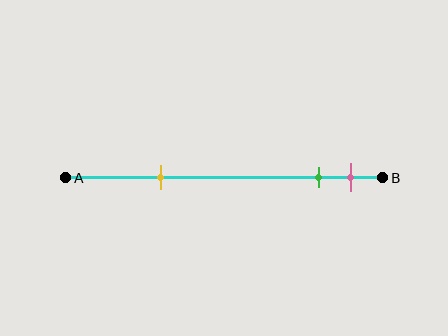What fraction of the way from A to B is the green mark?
The green mark is approximately 80% (0.8) of the way from A to B.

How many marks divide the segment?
There are 3 marks dividing the segment.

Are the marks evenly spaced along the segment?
No, the marks are not evenly spaced.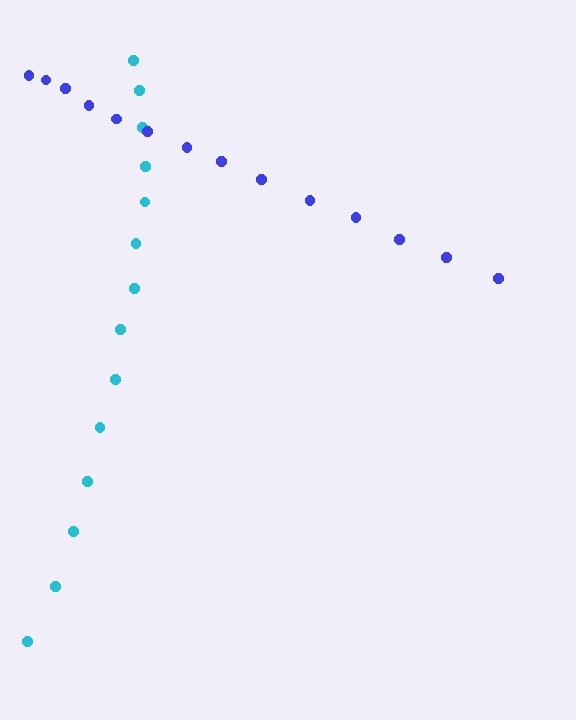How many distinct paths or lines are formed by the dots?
There are 2 distinct paths.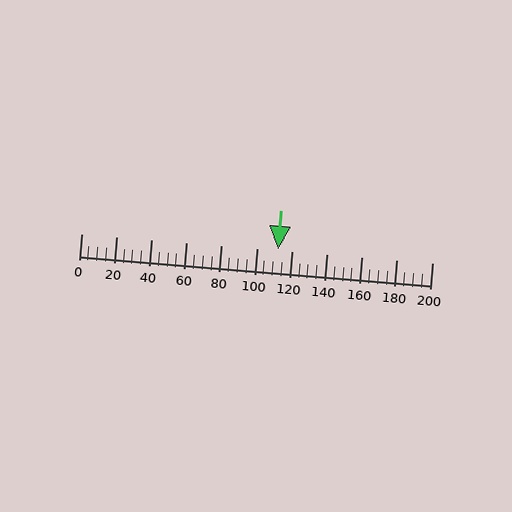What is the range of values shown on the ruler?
The ruler shows values from 0 to 200.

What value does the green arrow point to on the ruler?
The green arrow points to approximately 112.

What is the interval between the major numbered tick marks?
The major tick marks are spaced 20 units apart.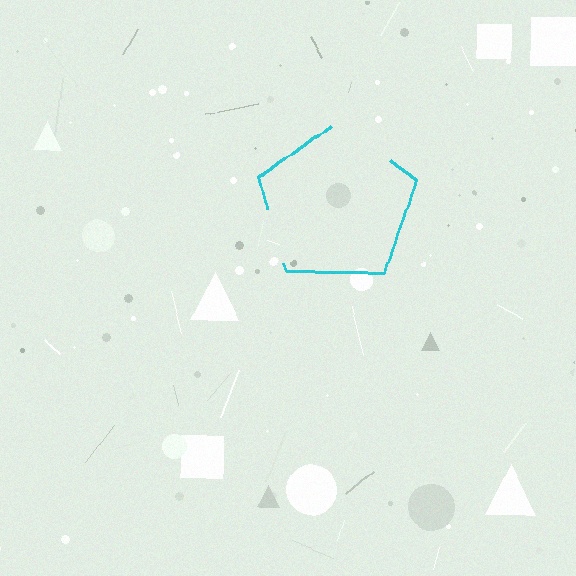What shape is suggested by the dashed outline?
The dashed outline suggests a pentagon.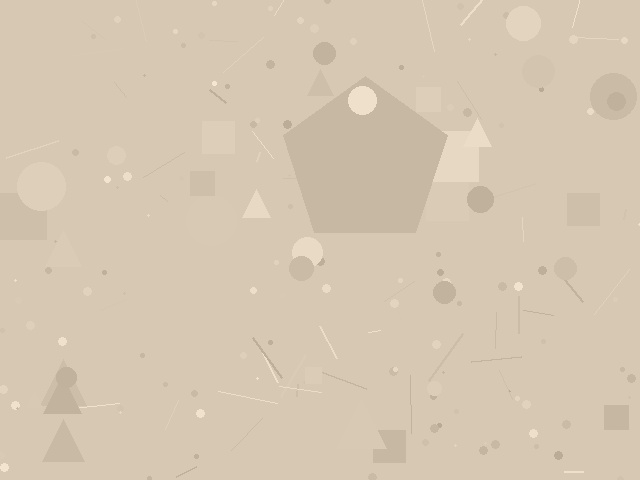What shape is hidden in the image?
A pentagon is hidden in the image.